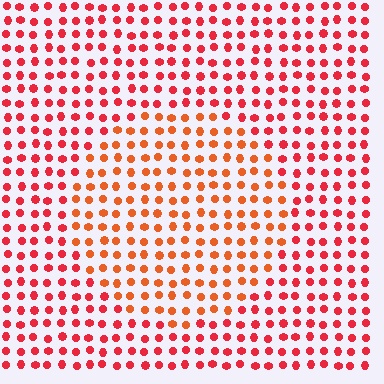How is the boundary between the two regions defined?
The boundary is defined purely by a slight shift in hue (about 25 degrees). Spacing, size, and orientation are identical on both sides.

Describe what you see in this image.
The image is filled with small red elements in a uniform arrangement. A circle-shaped region is visible where the elements are tinted to a slightly different hue, forming a subtle color boundary.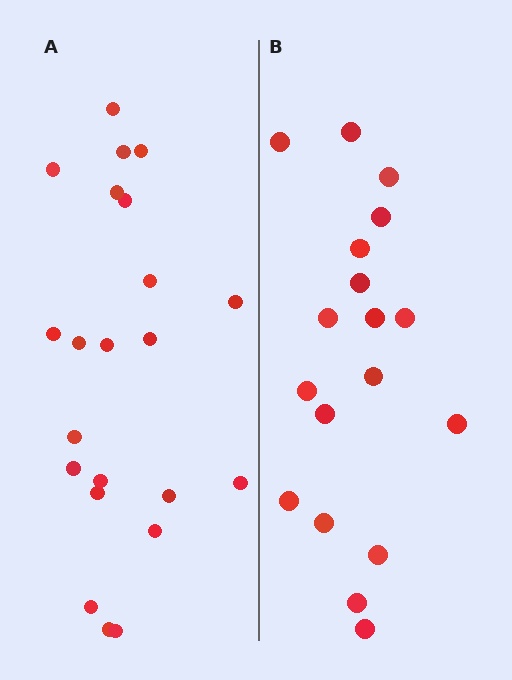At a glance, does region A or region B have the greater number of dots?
Region A (the left region) has more dots.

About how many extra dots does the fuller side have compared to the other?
Region A has about 4 more dots than region B.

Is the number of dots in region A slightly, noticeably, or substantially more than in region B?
Region A has only slightly more — the two regions are fairly close. The ratio is roughly 1.2 to 1.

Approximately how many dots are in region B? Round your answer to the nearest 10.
About 20 dots. (The exact count is 18, which rounds to 20.)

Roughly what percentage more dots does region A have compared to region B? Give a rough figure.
About 20% more.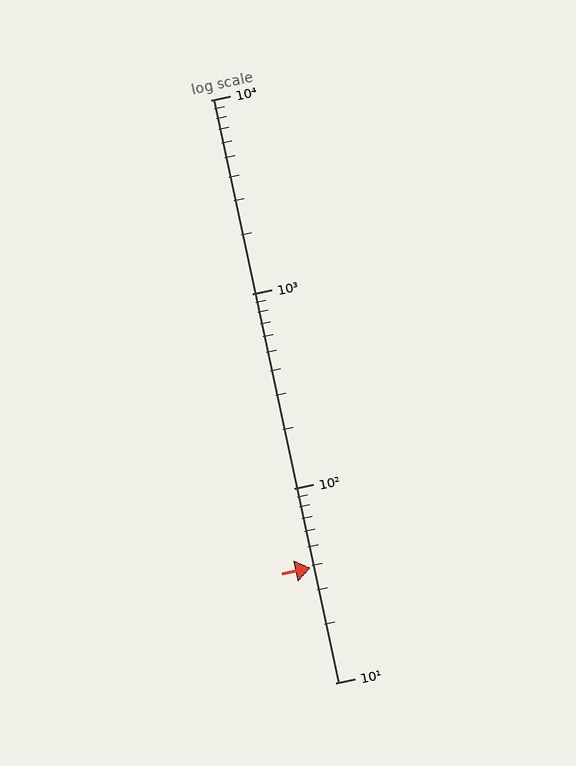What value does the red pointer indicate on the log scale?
The pointer indicates approximately 39.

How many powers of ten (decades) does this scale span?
The scale spans 3 decades, from 10 to 10000.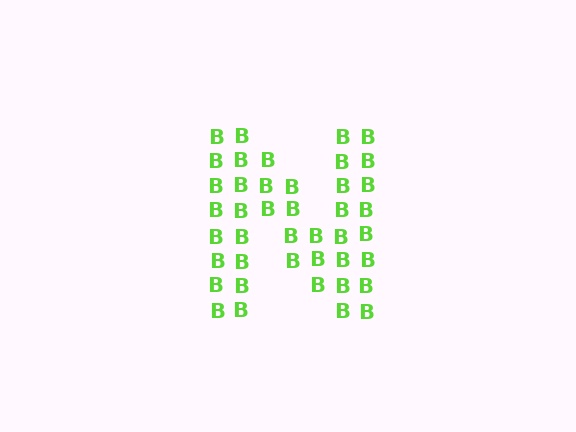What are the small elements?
The small elements are letter B's.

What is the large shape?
The large shape is the letter N.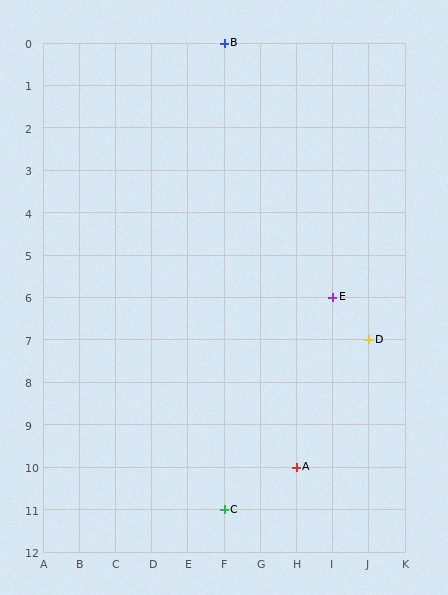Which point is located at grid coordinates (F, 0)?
Point B is at (F, 0).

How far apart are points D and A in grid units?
Points D and A are 2 columns and 3 rows apart (about 3.6 grid units diagonally).